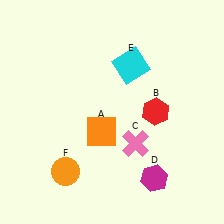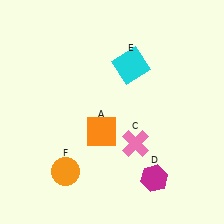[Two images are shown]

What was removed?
The red hexagon (B) was removed in Image 2.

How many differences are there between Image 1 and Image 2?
There is 1 difference between the two images.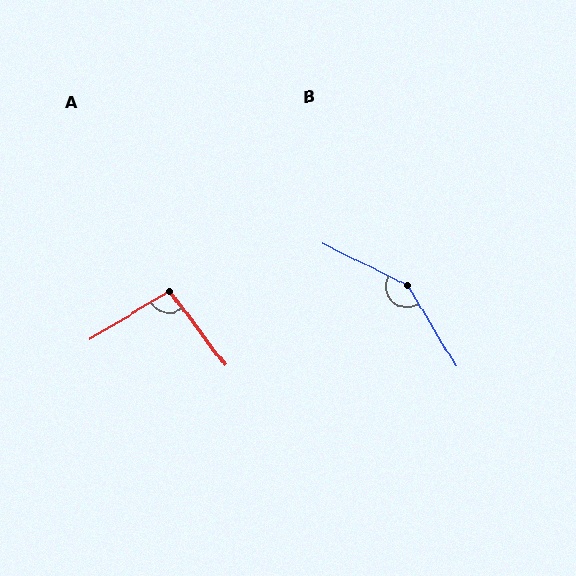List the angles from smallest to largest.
A (96°), B (147°).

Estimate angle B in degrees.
Approximately 147 degrees.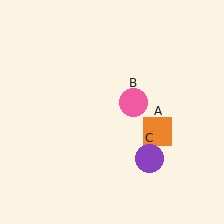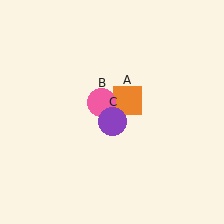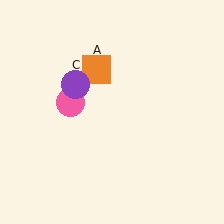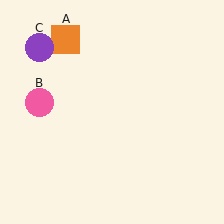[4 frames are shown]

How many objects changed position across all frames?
3 objects changed position: orange square (object A), pink circle (object B), purple circle (object C).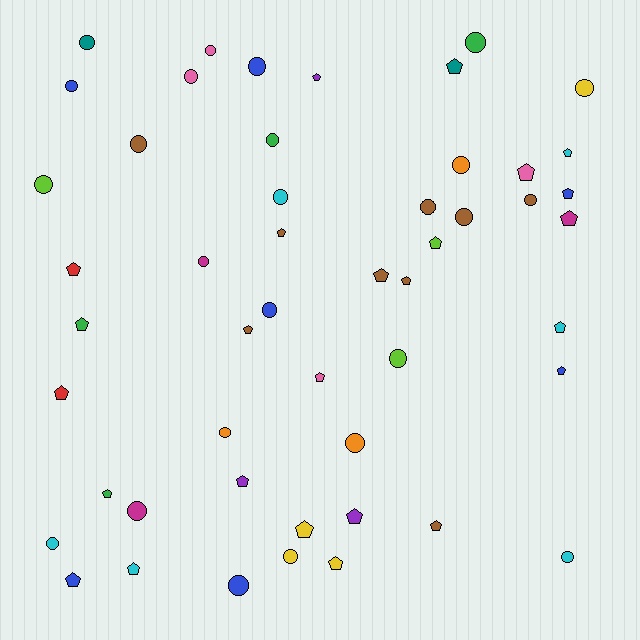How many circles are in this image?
There are 25 circles.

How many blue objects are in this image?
There are 7 blue objects.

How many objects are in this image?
There are 50 objects.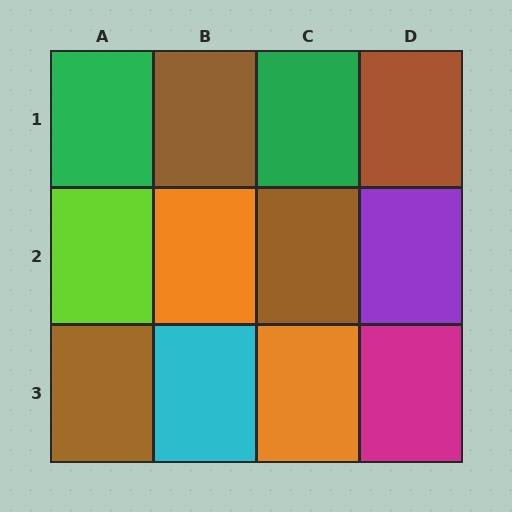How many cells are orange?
2 cells are orange.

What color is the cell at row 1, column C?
Green.